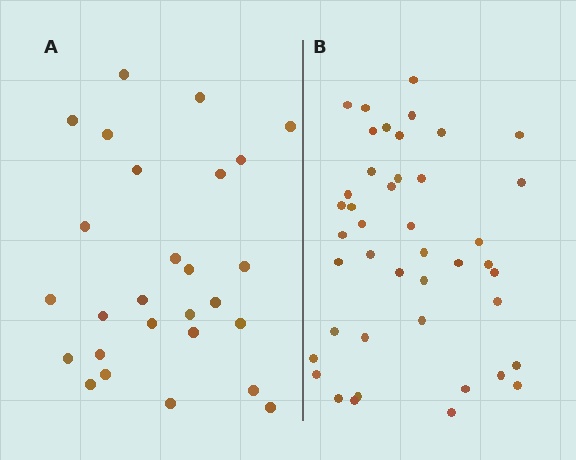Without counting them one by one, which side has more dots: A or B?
Region B (the right region) has more dots.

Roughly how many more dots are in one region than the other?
Region B has approximately 15 more dots than region A.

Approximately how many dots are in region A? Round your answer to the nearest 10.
About 30 dots. (The exact count is 27, which rounds to 30.)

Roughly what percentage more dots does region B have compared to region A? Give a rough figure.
About 60% more.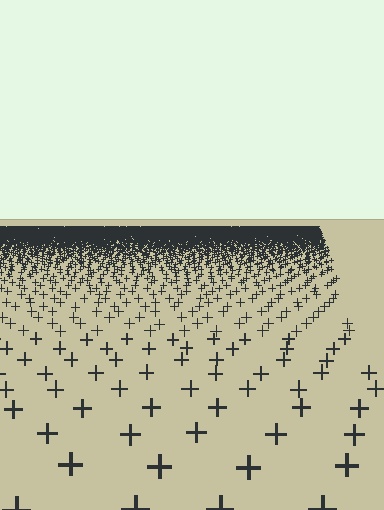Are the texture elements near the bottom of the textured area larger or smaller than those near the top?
Larger. Near the bottom, elements are closer to the viewer and appear at a bigger on-screen size.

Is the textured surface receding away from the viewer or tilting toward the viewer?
The surface is receding away from the viewer. Texture elements get smaller and denser toward the top.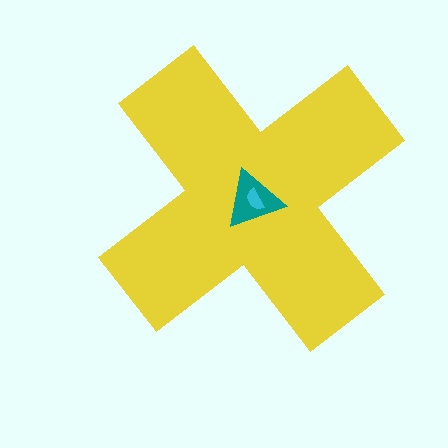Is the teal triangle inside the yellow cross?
Yes.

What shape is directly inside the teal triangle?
The cyan semicircle.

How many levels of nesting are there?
3.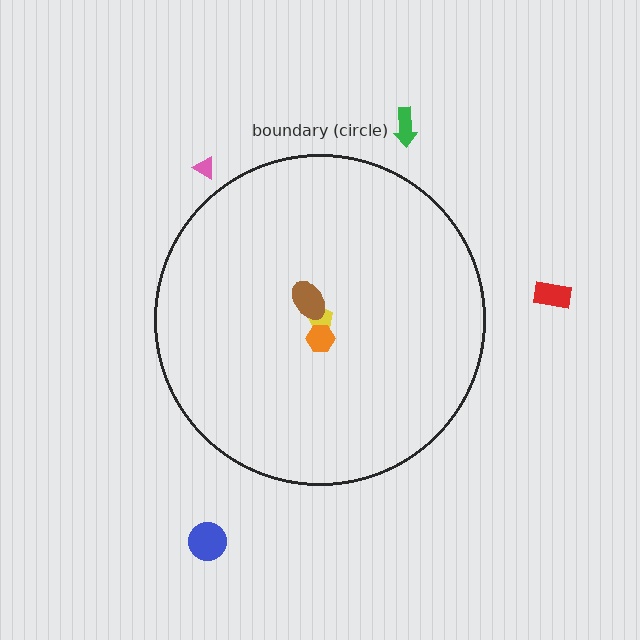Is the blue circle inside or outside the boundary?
Outside.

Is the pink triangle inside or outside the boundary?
Outside.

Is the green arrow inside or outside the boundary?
Outside.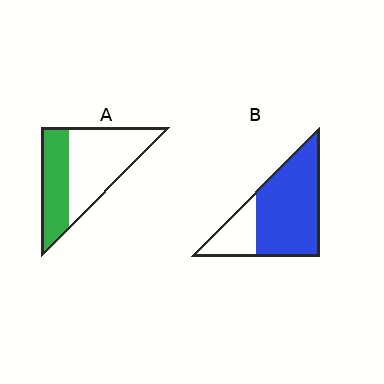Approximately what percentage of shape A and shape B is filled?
A is approximately 40% and B is approximately 75%.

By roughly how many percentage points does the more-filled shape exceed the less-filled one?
By roughly 35 percentage points (B over A).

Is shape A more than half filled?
No.